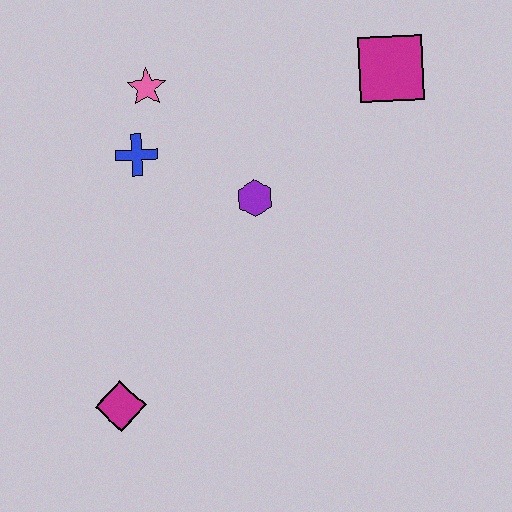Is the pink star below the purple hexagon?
No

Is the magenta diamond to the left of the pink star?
Yes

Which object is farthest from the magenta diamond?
The magenta square is farthest from the magenta diamond.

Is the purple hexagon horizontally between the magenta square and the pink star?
Yes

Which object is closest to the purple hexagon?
The blue cross is closest to the purple hexagon.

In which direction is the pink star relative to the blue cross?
The pink star is above the blue cross.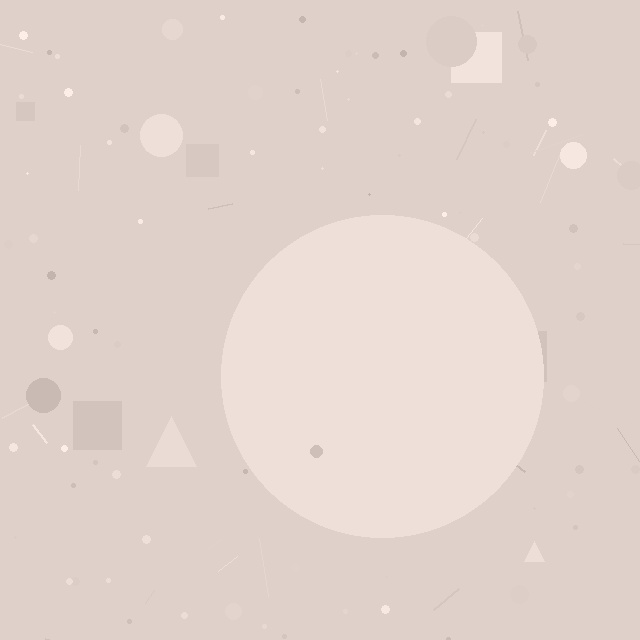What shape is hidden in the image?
A circle is hidden in the image.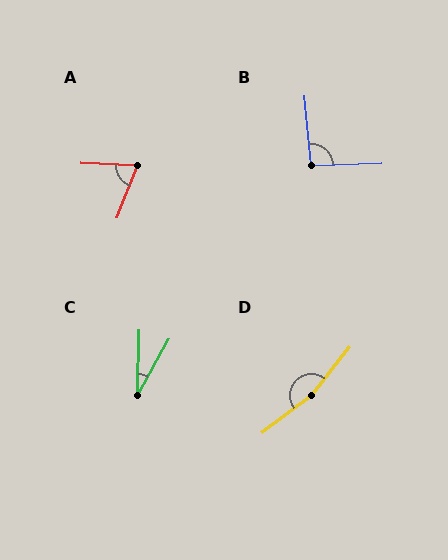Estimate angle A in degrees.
Approximately 71 degrees.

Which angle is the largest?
D, at approximately 165 degrees.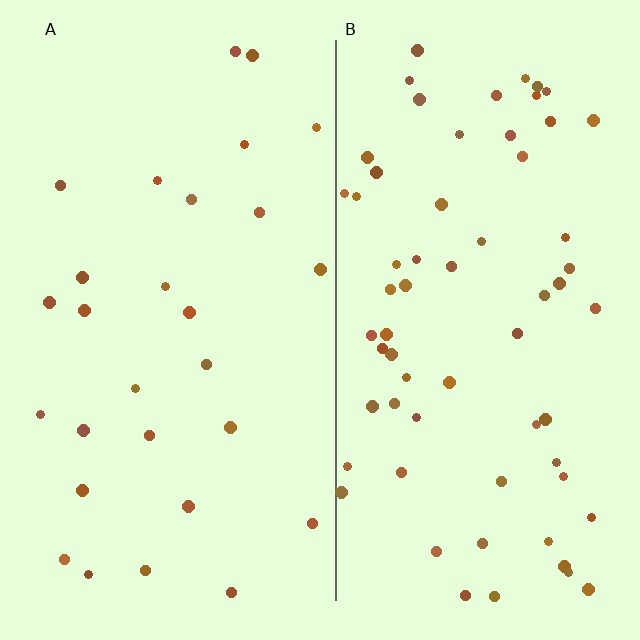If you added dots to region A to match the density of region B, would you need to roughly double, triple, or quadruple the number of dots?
Approximately double.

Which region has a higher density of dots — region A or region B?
B (the right).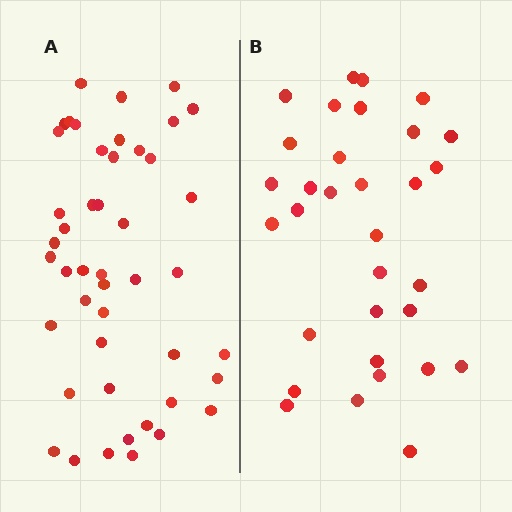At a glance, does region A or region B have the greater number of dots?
Region A (the left region) has more dots.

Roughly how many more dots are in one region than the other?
Region A has approximately 15 more dots than region B.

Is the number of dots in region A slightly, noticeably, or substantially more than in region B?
Region A has noticeably more, but not dramatically so. The ratio is roughly 1.4 to 1.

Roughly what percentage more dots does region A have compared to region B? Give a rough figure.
About 45% more.